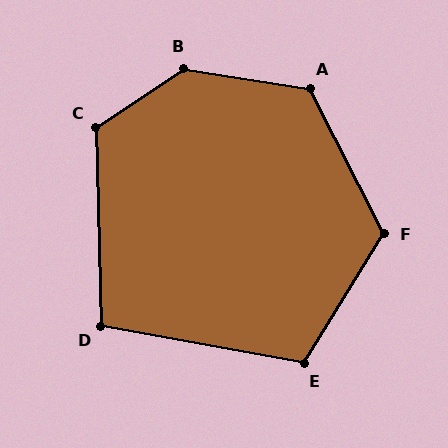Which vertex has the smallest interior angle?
D, at approximately 101 degrees.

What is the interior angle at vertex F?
Approximately 121 degrees (obtuse).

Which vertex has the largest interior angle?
B, at approximately 137 degrees.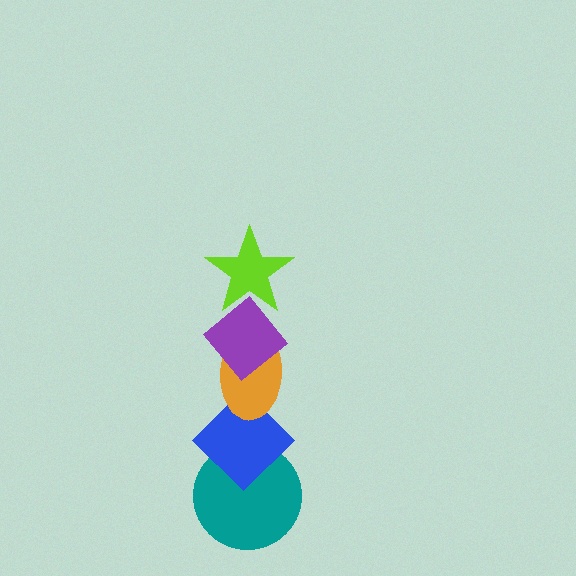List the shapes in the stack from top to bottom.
From top to bottom: the lime star, the purple diamond, the orange ellipse, the blue diamond, the teal circle.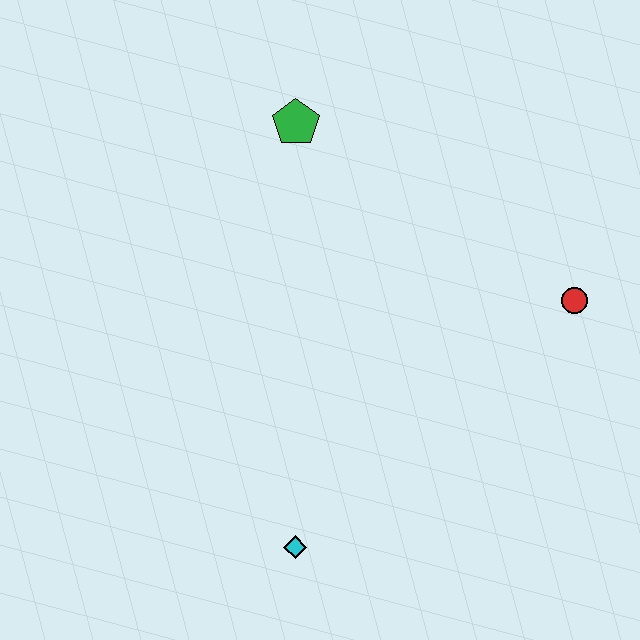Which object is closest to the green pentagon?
The red circle is closest to the green pentagon.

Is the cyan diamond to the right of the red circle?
No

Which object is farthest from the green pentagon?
The cyan diamond is farthest from the green pentagon.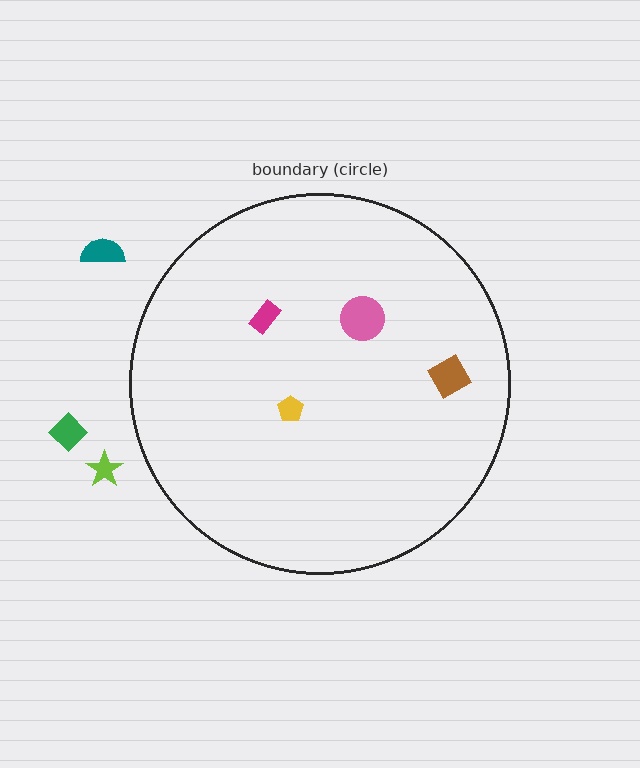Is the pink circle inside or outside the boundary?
Inside.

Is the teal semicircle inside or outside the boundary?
Outside.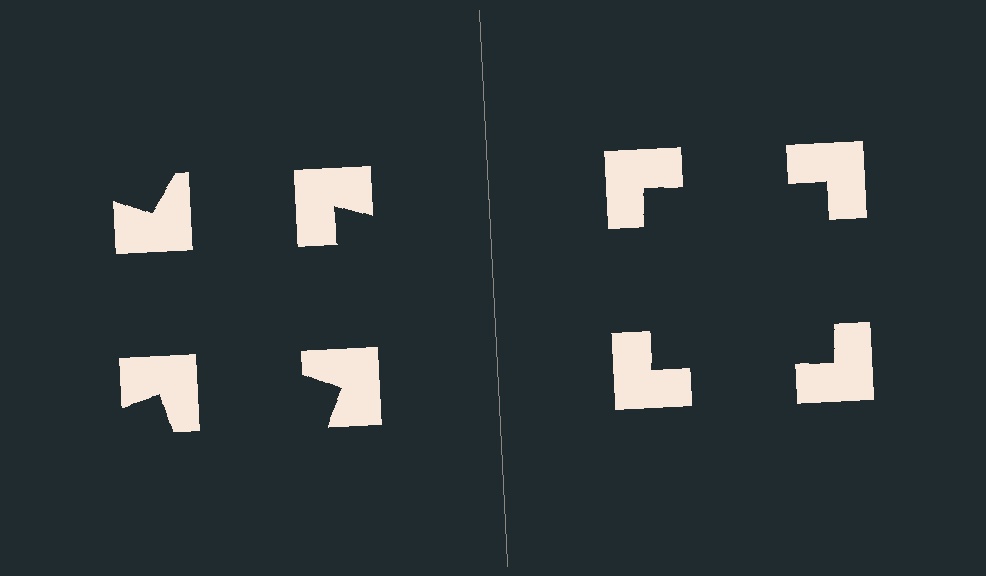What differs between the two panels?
The notched squares are positioned identically on both sides; only the wedge orientations differ. On the right they align to a square; on the left they are misaligned.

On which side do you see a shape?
An illusory square appears on the right side. On the left side the wedge cuts are rotated, so no coherent shape forms.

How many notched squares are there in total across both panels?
8 — 4 on each side.